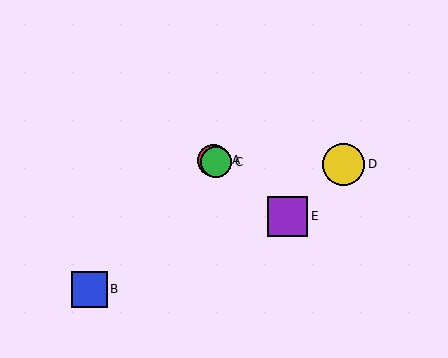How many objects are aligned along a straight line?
3 objects (A, C, E) are aligned along a straight line.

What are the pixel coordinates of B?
Object B is at (89, 289).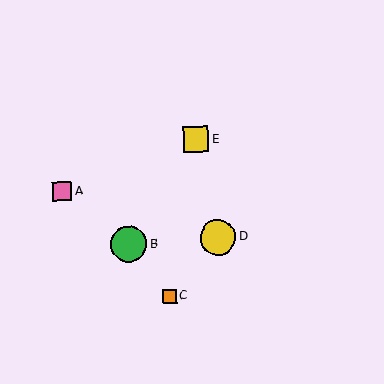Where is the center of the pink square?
The center of the pink square is at (62, 191).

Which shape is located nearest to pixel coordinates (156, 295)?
The orange square (labeled C) at (170, 296) is nearest to that location.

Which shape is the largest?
The green circle (labeled B) is the largest.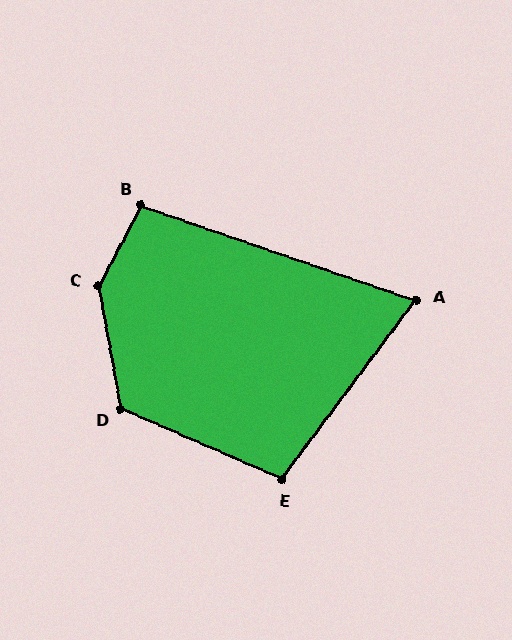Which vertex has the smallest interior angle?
A, at approximately 72 degrees.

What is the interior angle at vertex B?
Approximately 100 degrees (obtuse).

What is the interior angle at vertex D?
Approximately 124 degrees (obtuse).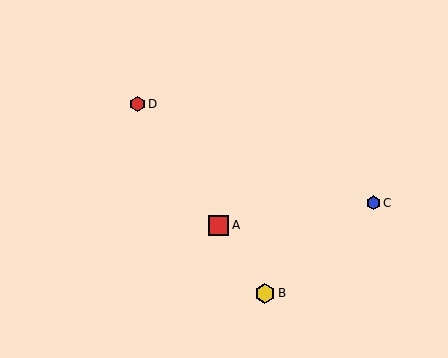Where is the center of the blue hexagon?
The center of the blue hexagon is at (373, 203).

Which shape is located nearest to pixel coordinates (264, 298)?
The yellow hexagon (labeled B) at (265, 293) is nearest to that location.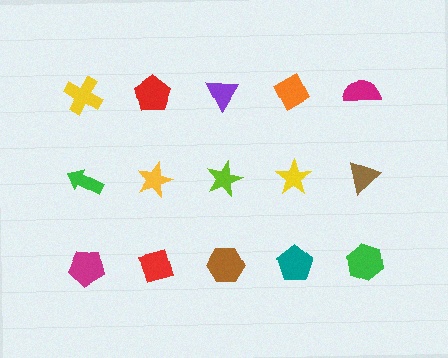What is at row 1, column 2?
A red pentagon.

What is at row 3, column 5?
A green hexagon.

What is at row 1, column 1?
A yellow cross.